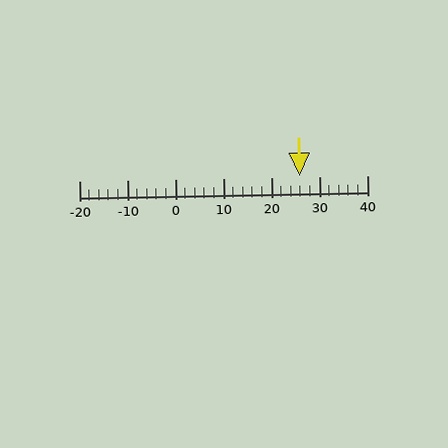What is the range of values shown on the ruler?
The ruler shows values from -20 to 40.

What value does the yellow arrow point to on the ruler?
The yellow arrow points to approximately 26.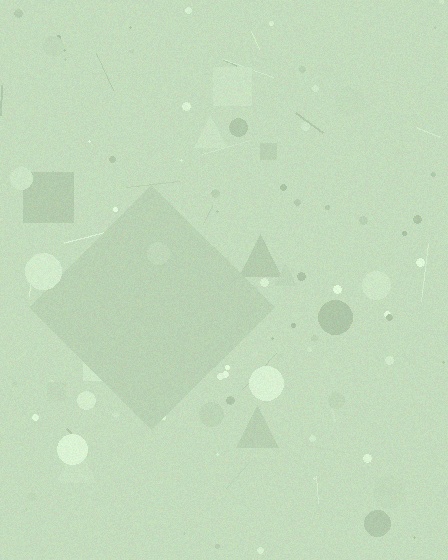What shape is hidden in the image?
A diamond is hidden in the image.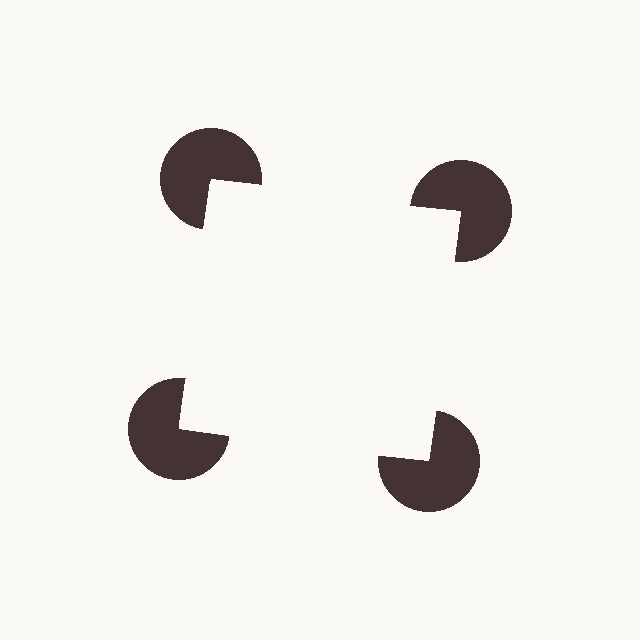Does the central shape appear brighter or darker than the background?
It typically appears slightly brighter than the background, even though no actual brightness change is drawn.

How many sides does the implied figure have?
4 sides.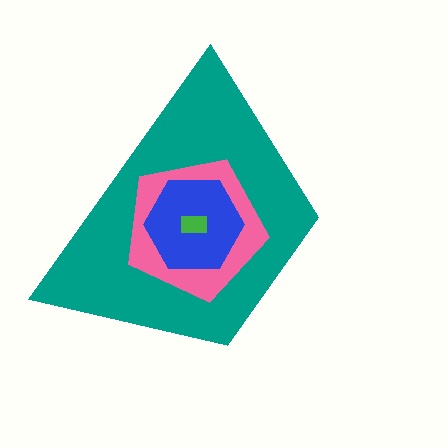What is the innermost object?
The green rectangle.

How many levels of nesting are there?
4.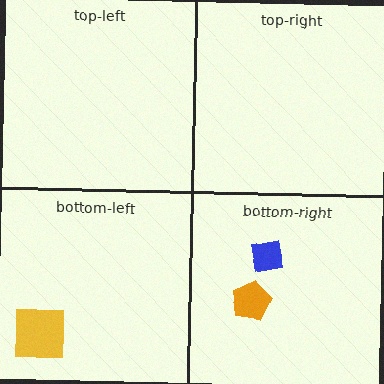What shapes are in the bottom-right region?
The orange pentagon, the blue square.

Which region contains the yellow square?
The bottom-left region.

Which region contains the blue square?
The bottom-right region.